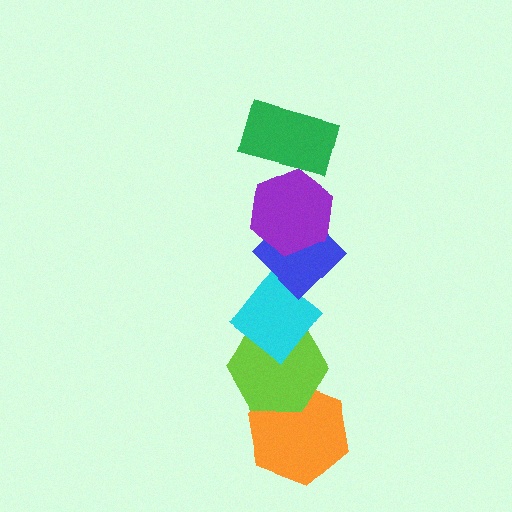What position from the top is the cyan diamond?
The cyan diamond is 4th from the top.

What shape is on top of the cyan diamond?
The blue diamond is on top of the cyan diamond.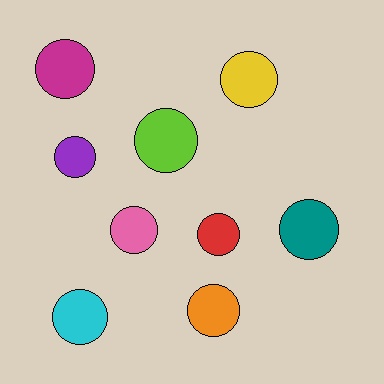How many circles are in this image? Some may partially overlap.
There are 9 circles.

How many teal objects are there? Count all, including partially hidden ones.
There is 1 teal object.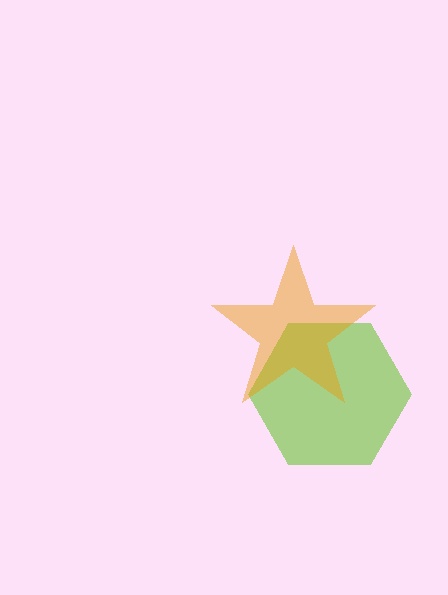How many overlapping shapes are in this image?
There are 2 overlapping shapes in the image.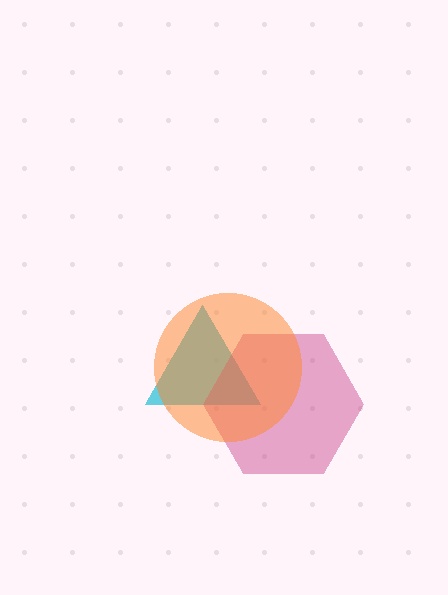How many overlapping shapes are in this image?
There are 3 overlapping shapes in the image.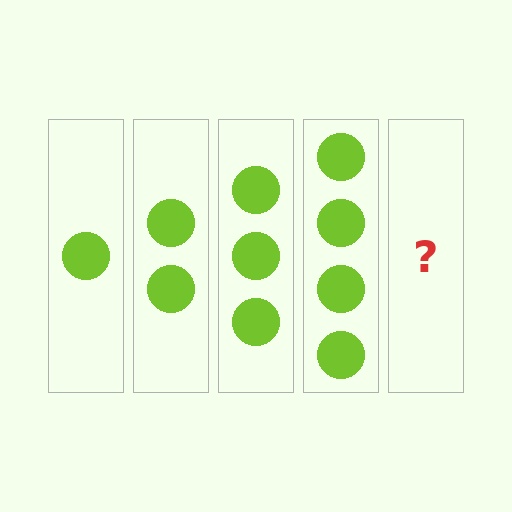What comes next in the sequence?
The next element should be 5 circles.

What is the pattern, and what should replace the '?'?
The pattern is that each step adds one more circle. The '?' should be 5 circles.